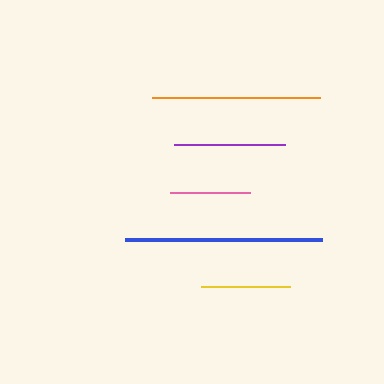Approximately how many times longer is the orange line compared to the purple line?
The orange line is approximately 1.5 times the length of the purple line.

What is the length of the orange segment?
The orange segment is approximately 168 pixels long.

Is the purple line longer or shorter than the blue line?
The blue line is longer than the purple line.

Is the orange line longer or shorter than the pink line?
The orange line is longer than the pink line.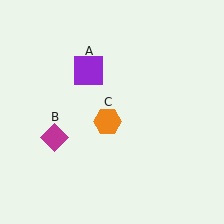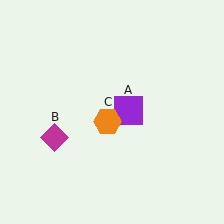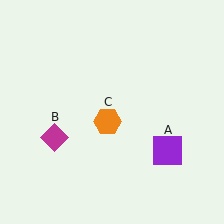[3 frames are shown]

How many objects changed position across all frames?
1 object changed position: purple square (object A).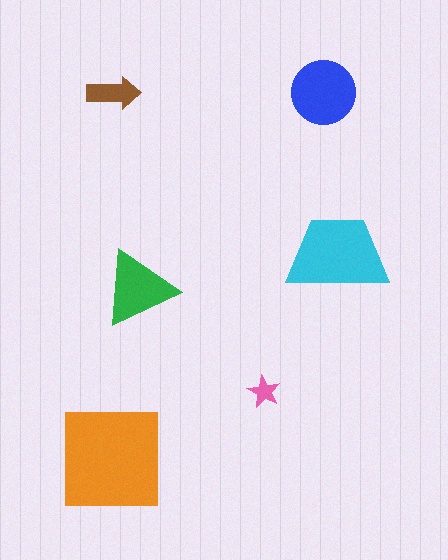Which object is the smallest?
The pink star.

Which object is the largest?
The orange square.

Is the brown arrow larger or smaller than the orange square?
Smaller.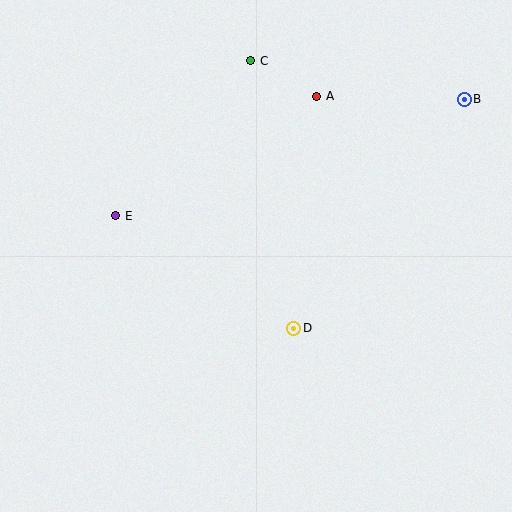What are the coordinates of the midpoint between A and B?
The midpoint between A and B is at (390, 98).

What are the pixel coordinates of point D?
Point D is at (294, 328).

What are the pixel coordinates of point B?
Point B is at (464, 99).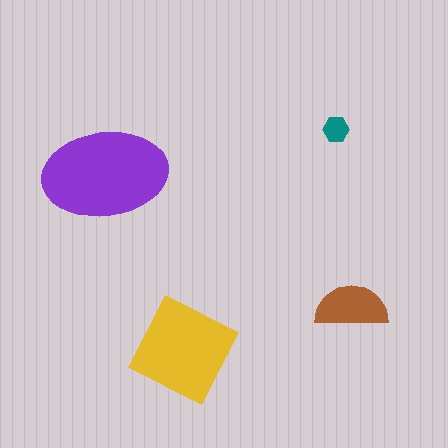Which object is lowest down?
The yellow diamond is bottommost.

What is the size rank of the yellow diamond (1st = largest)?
2nd.